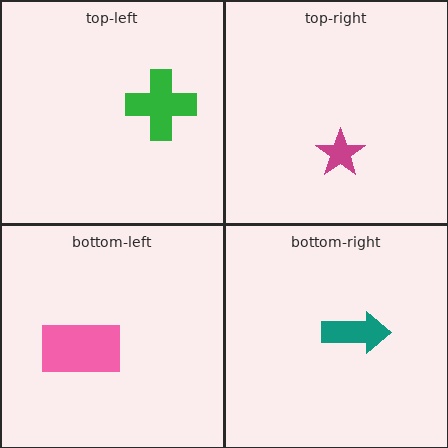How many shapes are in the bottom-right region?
1.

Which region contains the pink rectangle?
The bottom-left region.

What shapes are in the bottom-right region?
The teal arrow.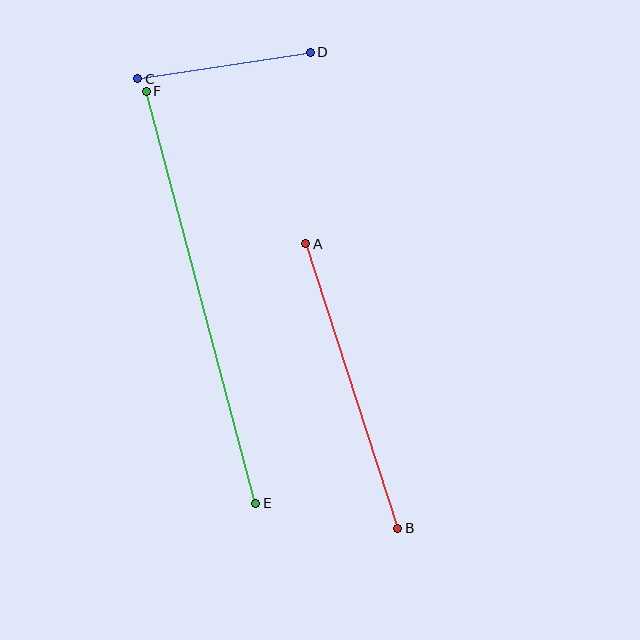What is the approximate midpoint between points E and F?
The midpoint is at approximately (201, 297) pixels.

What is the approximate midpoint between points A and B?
The midpoint is at approximately (352, 386) pixels.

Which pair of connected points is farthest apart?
Points E and F are farthest apart.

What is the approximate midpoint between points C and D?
The midpoint is at approximately (224, 65) pixels.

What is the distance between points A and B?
The distance is approximately 299 pixels.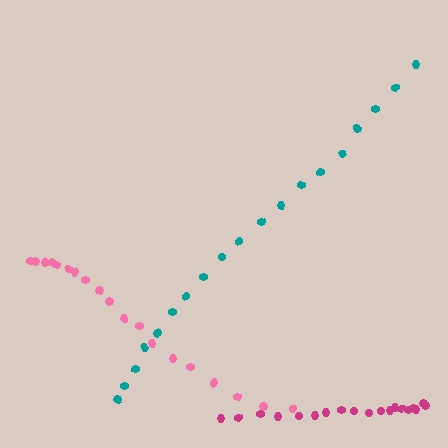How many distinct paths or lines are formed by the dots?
There are 3 distinct paths.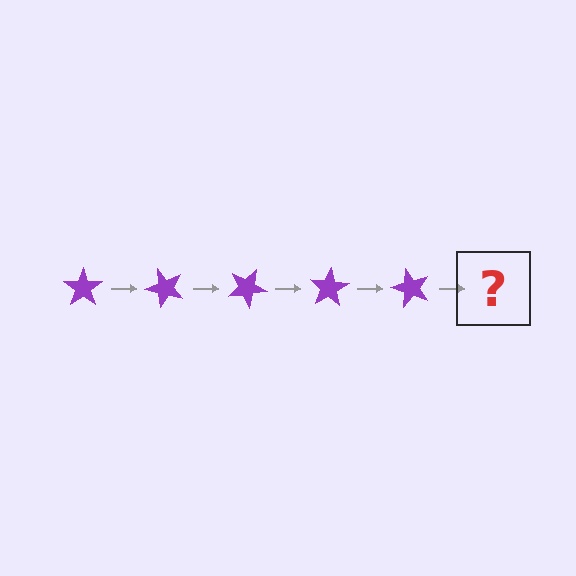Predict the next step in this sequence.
The next step is a purple star rotated 250 degrees.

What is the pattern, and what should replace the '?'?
The pattern is that the star rotates 50 degrees each step. The '?' should be a purple star rotated 250 degrees.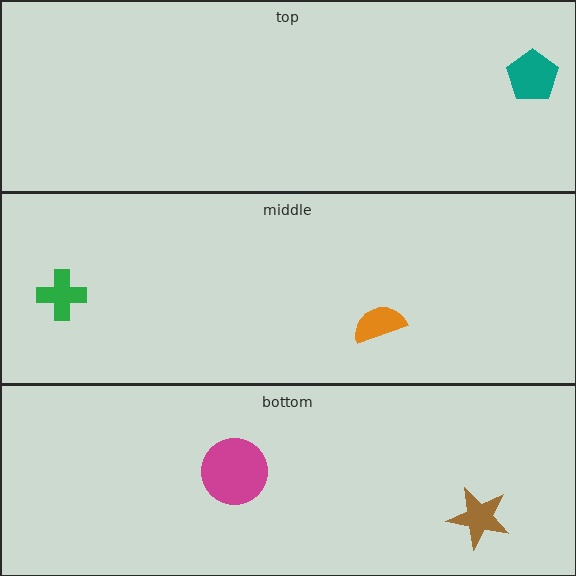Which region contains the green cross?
The middle region.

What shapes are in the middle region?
The green cross, the orange semicircle.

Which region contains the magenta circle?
The bottom region.